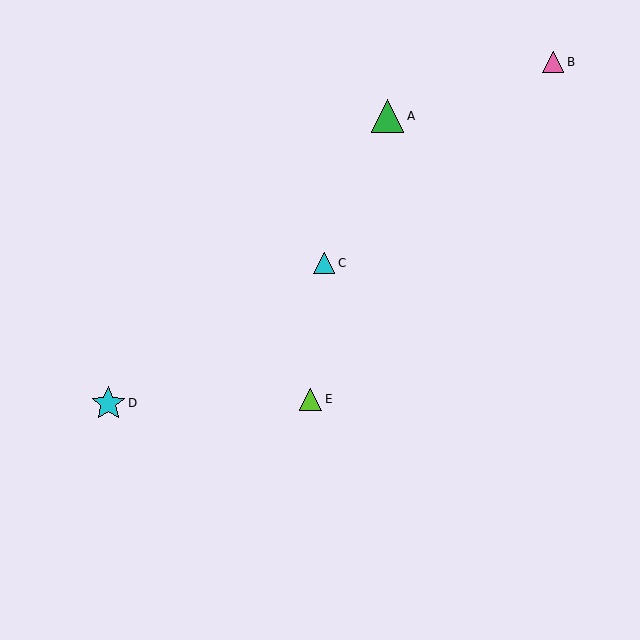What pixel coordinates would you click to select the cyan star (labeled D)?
Click at (108, 403) to select the cyan star D.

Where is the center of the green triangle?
The center of the green triangle is at (387, 116).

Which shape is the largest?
The cyan star (labeled D) is the largest.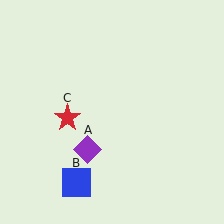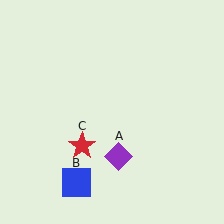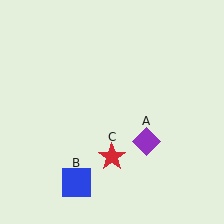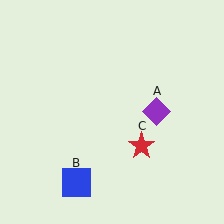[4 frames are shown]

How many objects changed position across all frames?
2 objects changed position: purple diamond (object A), red star (object C).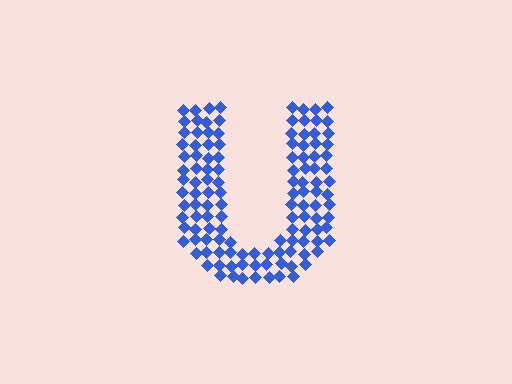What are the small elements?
The small elements are diamonds.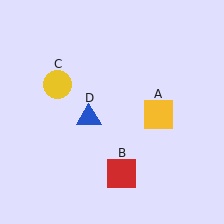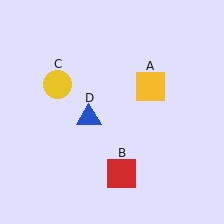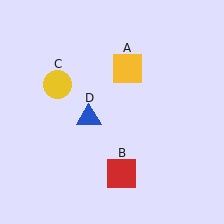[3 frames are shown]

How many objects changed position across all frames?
1 object changed position: yellow square (object A).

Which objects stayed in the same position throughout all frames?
Red square (object B) and yellow circle (object C) and blue triangle (object D) remained stationary.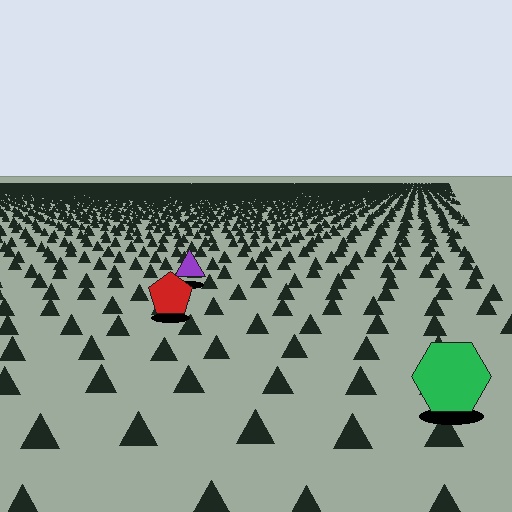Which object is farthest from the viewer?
The purple triangle is farthest from the viewer. It appears smaller and the ground texture around it is denser.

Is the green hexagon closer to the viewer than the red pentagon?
Yes. The green hexagon is closer — you can tell from the texture gradient: the ground texture is coarser near it.